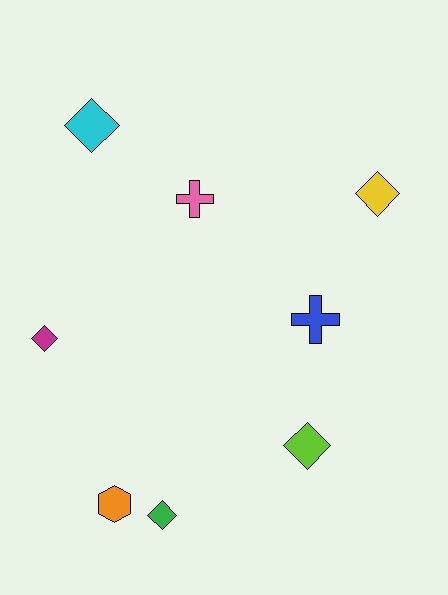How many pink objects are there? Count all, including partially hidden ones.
There is 1 pink object.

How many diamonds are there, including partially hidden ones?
There are 5 diamonds.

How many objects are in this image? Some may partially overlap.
There are 8 objects.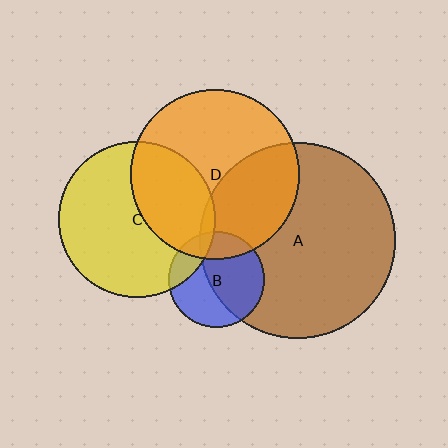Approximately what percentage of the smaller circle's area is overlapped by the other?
Approximately 20%.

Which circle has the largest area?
Circle A (brown).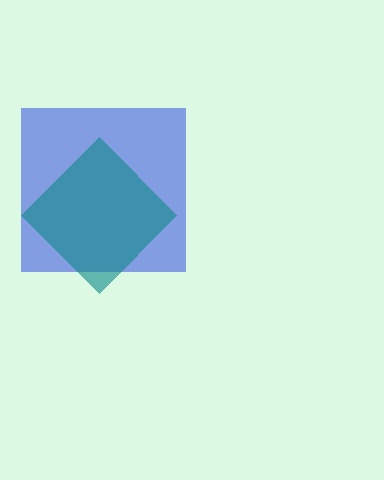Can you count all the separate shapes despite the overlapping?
Yes, there are 2 separate shapes.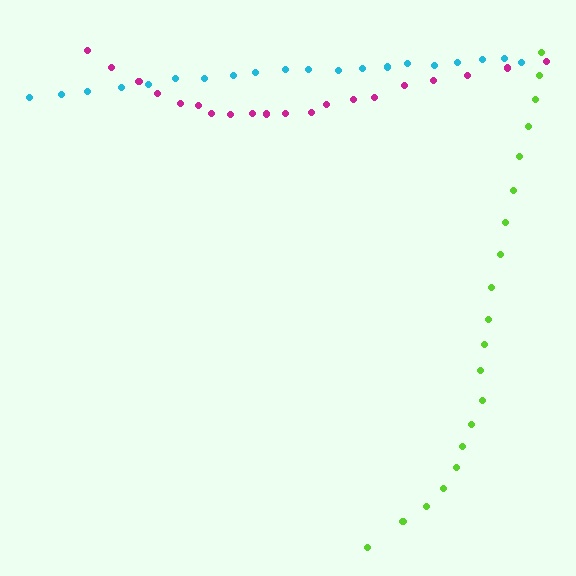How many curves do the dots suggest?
There are 3 distinct paths.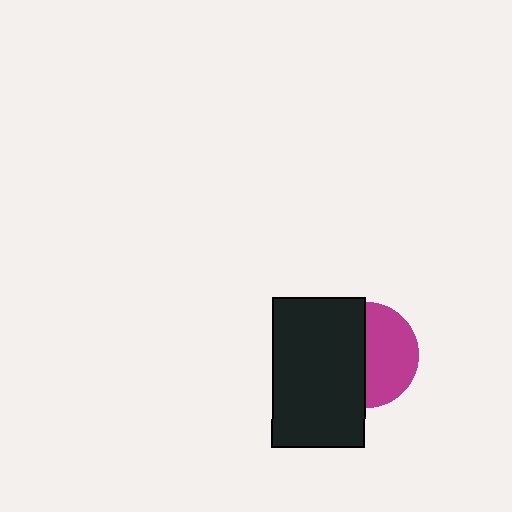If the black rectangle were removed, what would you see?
You would see the complete magenta circle.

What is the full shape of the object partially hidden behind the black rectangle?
The partially hidden object is a magenta circle.